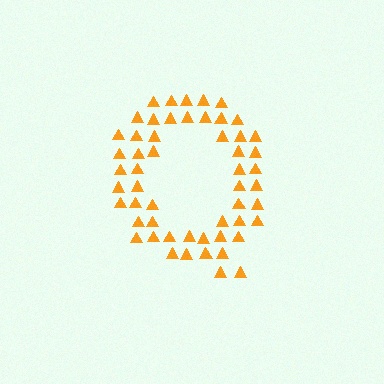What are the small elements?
The small elements are triangles.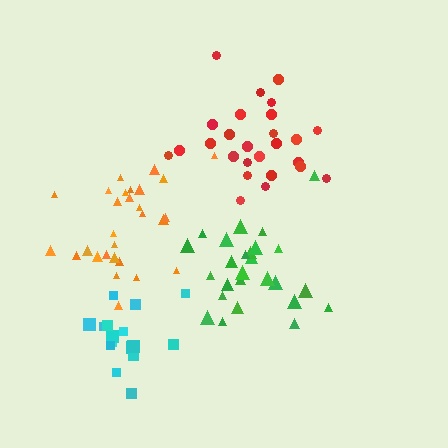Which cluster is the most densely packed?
Cyan.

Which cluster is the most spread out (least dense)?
Red.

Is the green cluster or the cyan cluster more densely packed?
Cyan.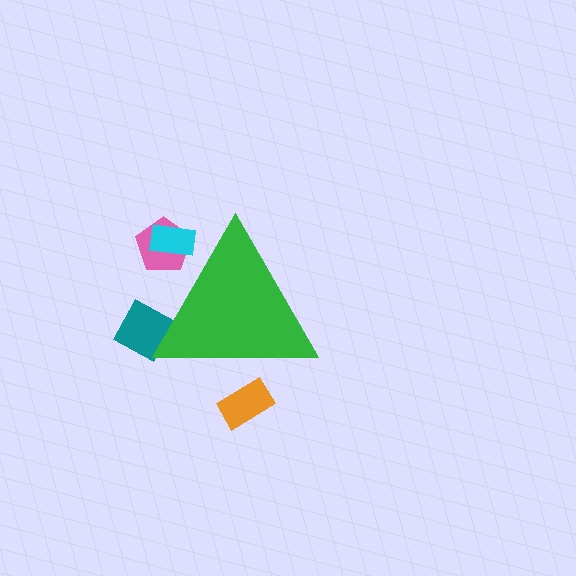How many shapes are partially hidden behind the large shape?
4 shapes are partially hidden.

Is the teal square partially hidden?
Yes, the teal square is partially hidden behind the green triangle.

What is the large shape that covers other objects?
A green triangle.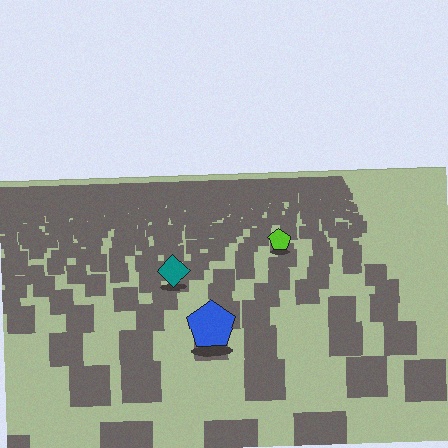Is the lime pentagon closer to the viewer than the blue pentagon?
No. The blue pentagon is closer — you can tell from the texture gradient: the ground texture is coarser near it.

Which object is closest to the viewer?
The blue pentagon is closest. The texture marks near it are larger and more spread out.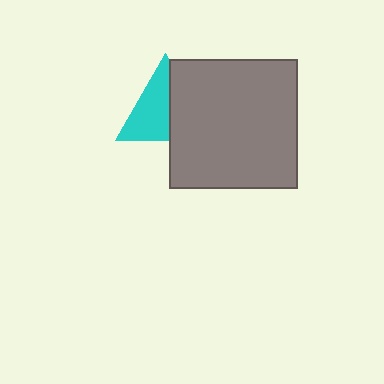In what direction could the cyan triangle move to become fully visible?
The cyan triangle could move left. That would shift it out from behind the gray square entirely.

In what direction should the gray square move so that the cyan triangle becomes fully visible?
The gray square should move right. That is the shortest direction to clear the overlap and leave the cyan triangle fully visible.